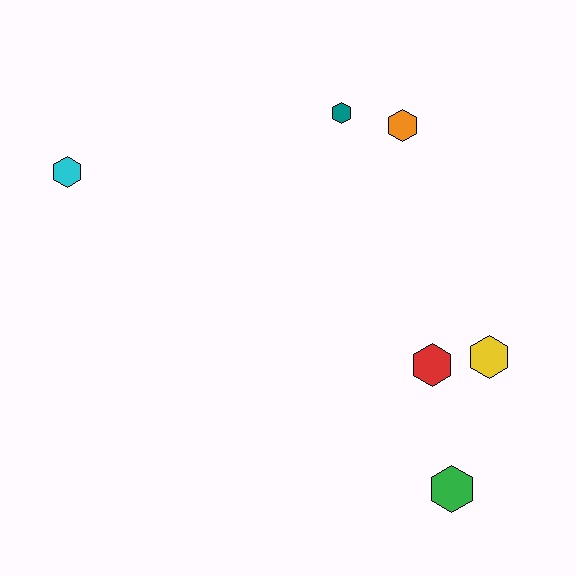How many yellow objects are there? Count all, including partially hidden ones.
There is 1 yellow object.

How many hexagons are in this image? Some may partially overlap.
There are 6 hexagons.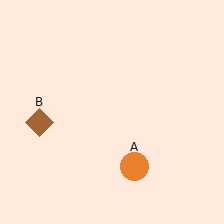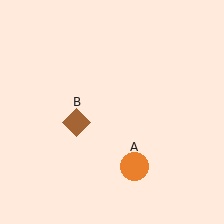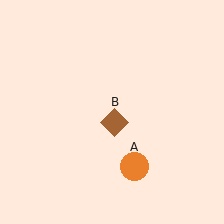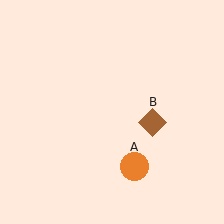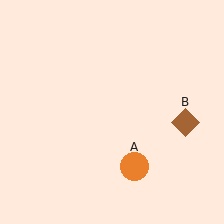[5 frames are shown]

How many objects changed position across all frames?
1 object changed position: brown diamond (object B).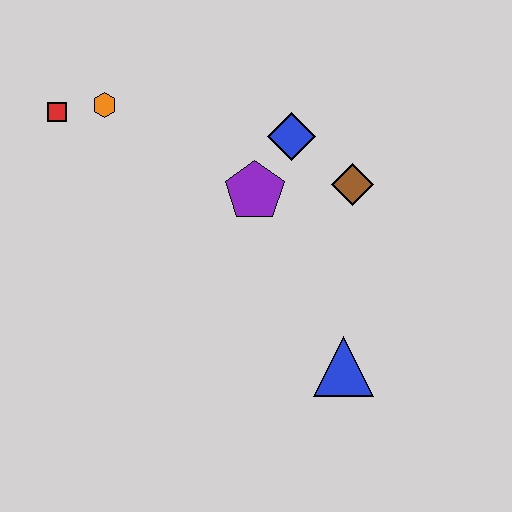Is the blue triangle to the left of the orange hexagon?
No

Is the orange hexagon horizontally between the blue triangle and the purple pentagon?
No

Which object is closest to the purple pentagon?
The blue diamond is closest to the purple pentagon.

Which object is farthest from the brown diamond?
The red square is farthest from the brown diamond.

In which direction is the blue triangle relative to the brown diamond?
The blue triangle is below the brown diamond.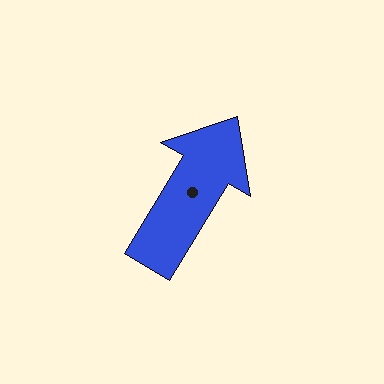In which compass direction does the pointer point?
Northeast.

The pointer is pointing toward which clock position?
Roughly 1 o'clock.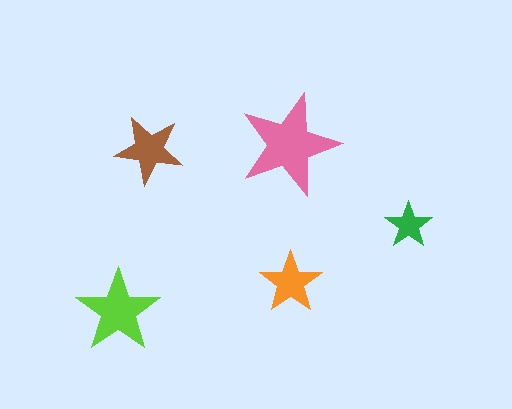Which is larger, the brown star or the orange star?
The brown one.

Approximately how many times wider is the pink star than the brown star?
About 1.5 times wider.